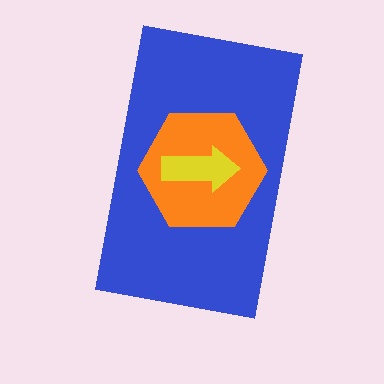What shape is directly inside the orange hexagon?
The yellow arrow.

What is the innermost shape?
The yellow arrow.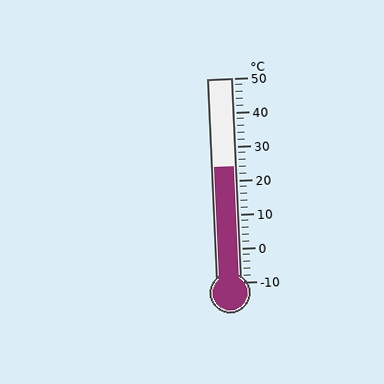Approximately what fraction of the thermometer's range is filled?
The thermometer is filled to approximately 55% of its range.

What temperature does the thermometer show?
The thermometer shows approximately 24°C.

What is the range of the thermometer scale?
The thermometer scale ranges from -10°C to 50°C.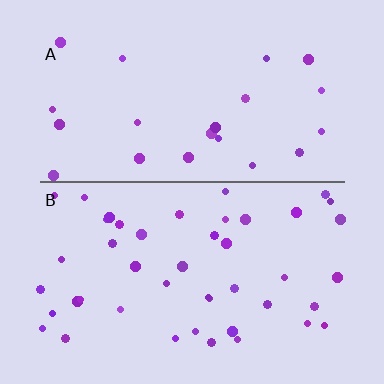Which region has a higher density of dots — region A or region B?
B (the bottom).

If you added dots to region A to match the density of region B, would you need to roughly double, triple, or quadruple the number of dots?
Approximately double.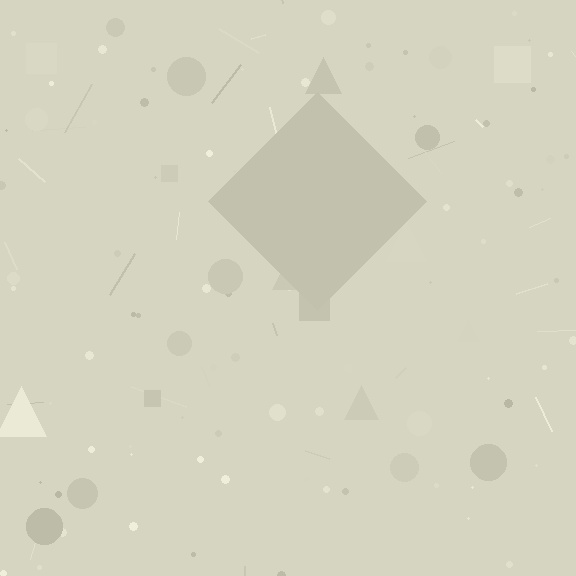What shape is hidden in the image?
A diamond is hidden in the image.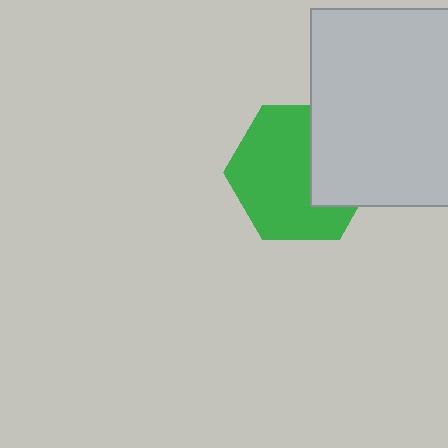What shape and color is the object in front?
The object in front is a light gray rectangle.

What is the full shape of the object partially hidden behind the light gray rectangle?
The partially hidden object is a green hexagon.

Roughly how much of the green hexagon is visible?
Most of it is visible (roughly 66%).